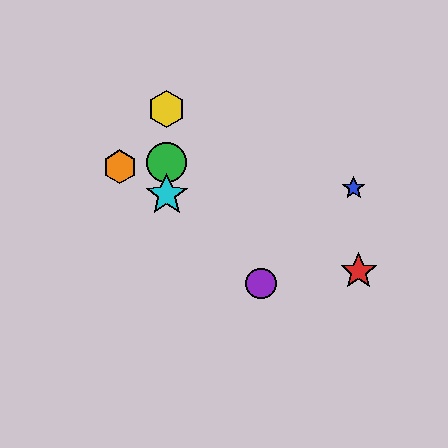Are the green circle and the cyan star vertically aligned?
Yes, both are at x≈167.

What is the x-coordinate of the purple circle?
The purple circle is at x≈261.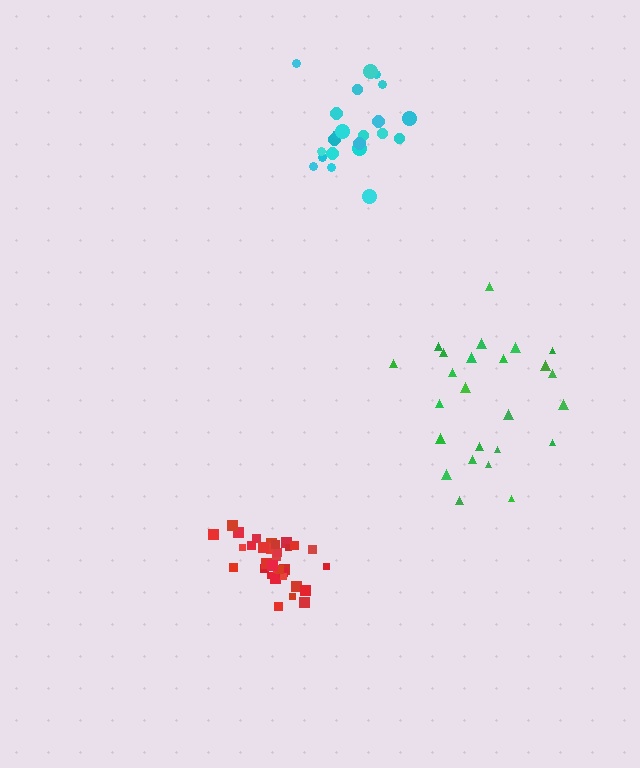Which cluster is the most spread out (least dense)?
Green.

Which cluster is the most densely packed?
Red.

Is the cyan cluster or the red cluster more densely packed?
Red.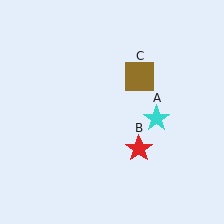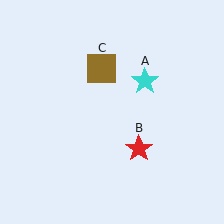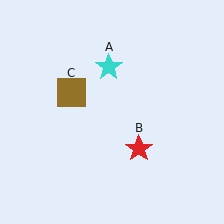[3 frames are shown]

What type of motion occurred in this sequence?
The cyan star (object A), brown square (object C) rotated counterclockwise around the center of the scene.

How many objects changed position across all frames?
2 objects changed position: cyan star (object A), brown square (object C).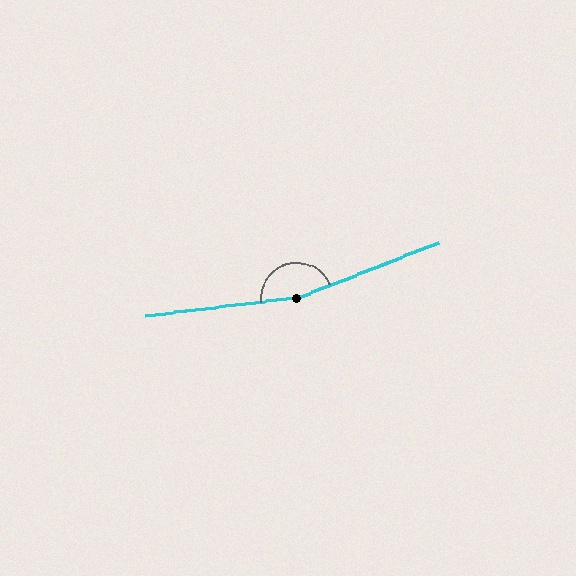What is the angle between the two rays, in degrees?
Approximately 166 degrees.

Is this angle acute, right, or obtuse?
It is obtuse.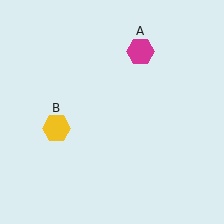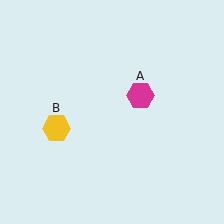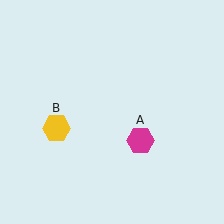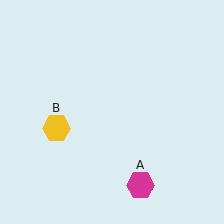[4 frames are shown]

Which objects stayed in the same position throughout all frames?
Yellow hexagon (object B) remained stationary.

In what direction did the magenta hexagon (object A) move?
The magenta hexagon (object A) moved down.